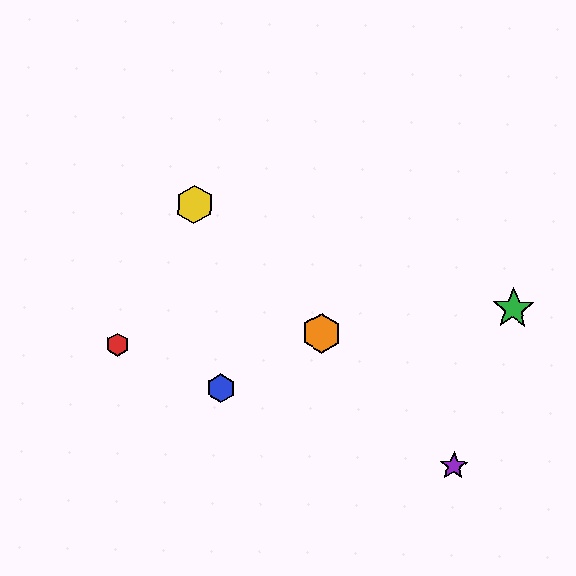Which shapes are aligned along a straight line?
The yellow hexagon, the purple star, the orange hexagon are aligned along a straight line.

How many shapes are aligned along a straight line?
3 shapes (the yellow hexagon, the purple star, the orange hexagon) are aligned along a straight line.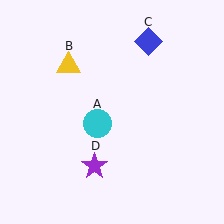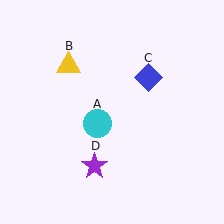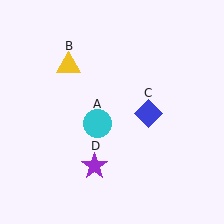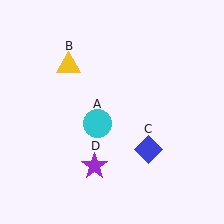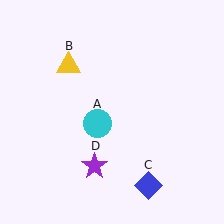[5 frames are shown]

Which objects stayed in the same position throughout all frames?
Cyan circle (object A) and yellow triangle (object B) and purple star (object D) remained stationary.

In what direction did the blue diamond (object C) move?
The blue diamond (object C) moved down.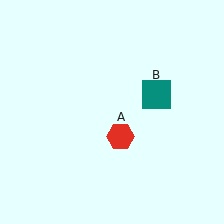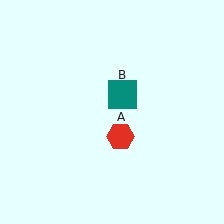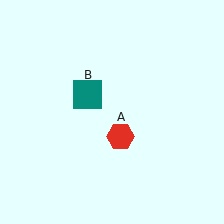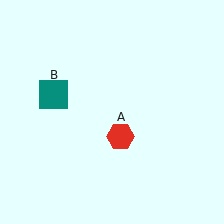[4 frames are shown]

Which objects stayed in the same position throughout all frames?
Red hexagon (object A) remained stationary.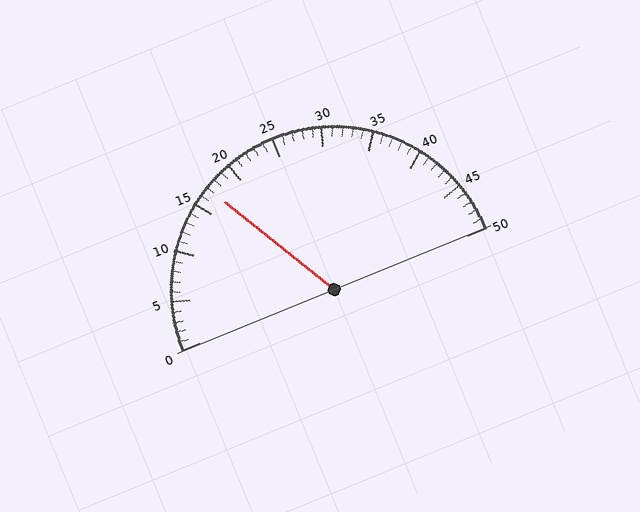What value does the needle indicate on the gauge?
The needle indicates approximately 17.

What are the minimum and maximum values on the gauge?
The gauge ranges from 0 to 50.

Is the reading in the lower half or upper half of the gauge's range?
The reading is in the lower half of the range (0 to 50).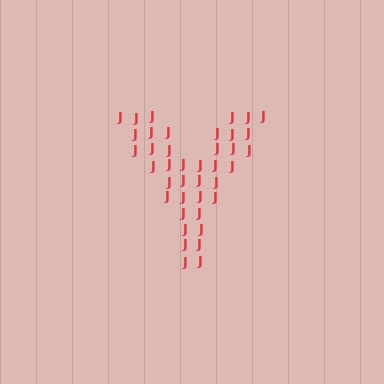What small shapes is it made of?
It is made of small letter J's.